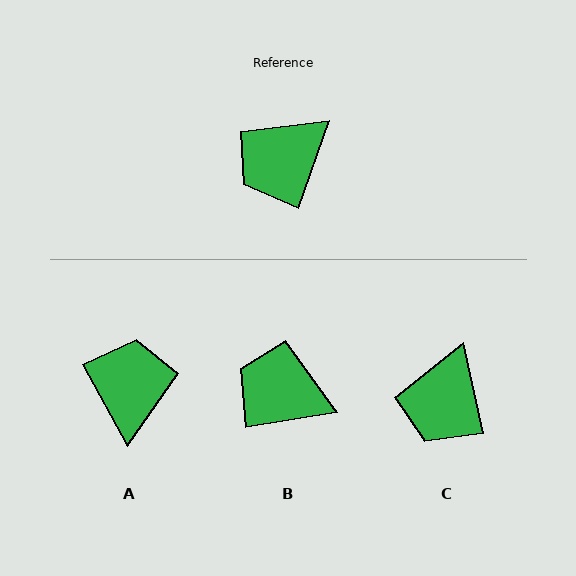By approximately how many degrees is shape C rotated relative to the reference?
Approximately 32 degrees counter-clockwise.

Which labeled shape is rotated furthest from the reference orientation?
A, about 132 degrees away.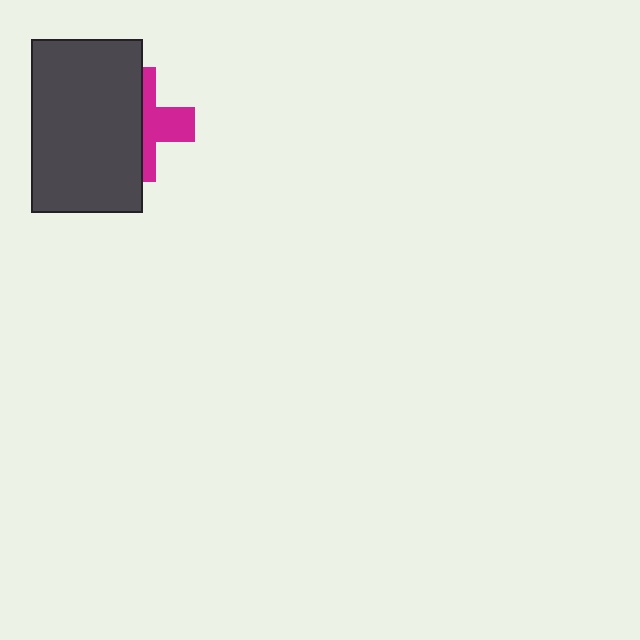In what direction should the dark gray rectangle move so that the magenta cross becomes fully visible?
The dark gray rectangle should move left. That is the shortest direction to clear the overlap and leave the magenta cross fully visible.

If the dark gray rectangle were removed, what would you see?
You would see the complete magenta cross.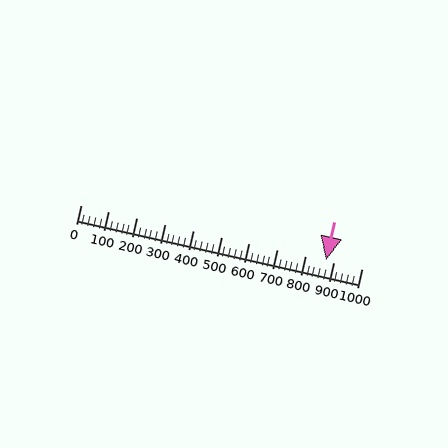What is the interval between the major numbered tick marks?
The major tick marks are spaced 100 units apart.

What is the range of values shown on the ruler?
The ruler shows values from 0 to 1000.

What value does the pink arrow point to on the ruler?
The pink arrow points to approximately 872.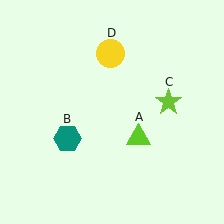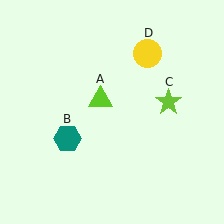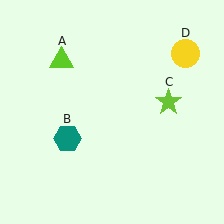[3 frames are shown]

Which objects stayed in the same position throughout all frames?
Teal hexagon (object B) and lime star (object C) remained stationary.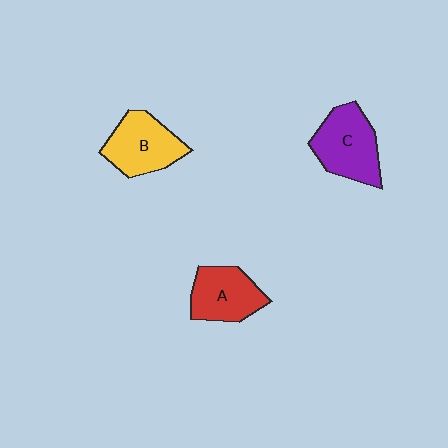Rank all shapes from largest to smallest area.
From largest to smallest: C (purple), B (yellow), A (red).